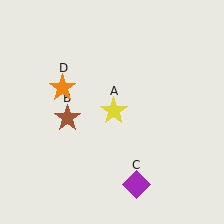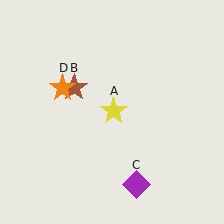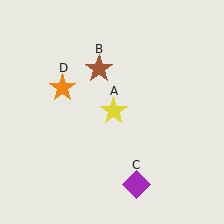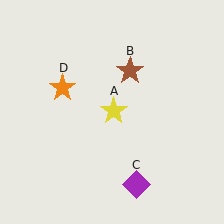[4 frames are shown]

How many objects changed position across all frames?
1 object changed position: brown star (object B).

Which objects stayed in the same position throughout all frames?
Yellow star (object A) and purple diamond (object C) and orange star (object D) remained stationary.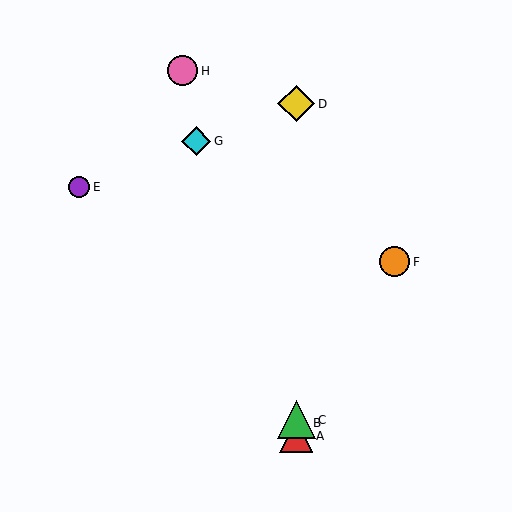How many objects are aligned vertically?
4 objects (A, B, C, D) are aligned vertically.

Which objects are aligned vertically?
Objects A, B, C, D are aligned vertically.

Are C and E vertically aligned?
No, C is at x≈296 and E is at x≈79.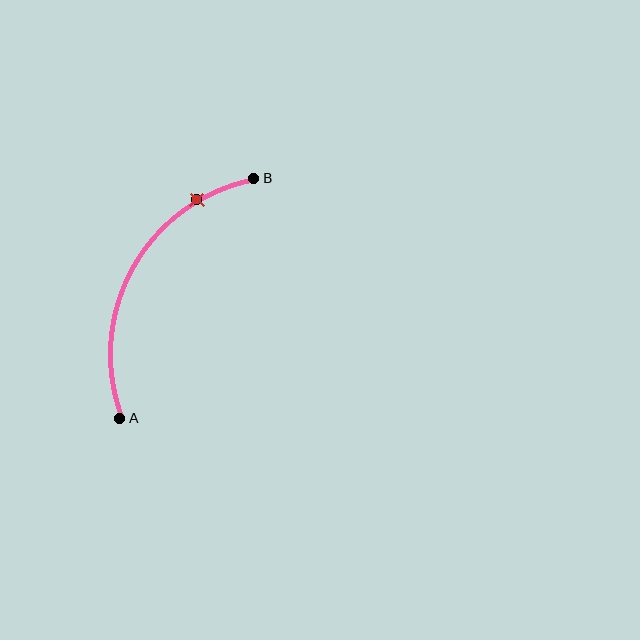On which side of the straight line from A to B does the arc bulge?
The arc bulges to the left of the straight line connecting A and B.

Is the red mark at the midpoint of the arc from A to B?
No. The red mark lies on the arc but is closer to endpoint B. The arc midpoint would be at the point on the curve equidistant along the arc from both A and B.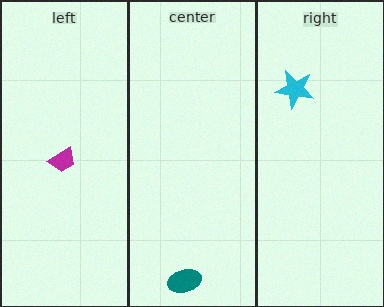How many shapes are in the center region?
1.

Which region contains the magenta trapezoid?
The left region.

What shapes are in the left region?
The magenta trapezoid.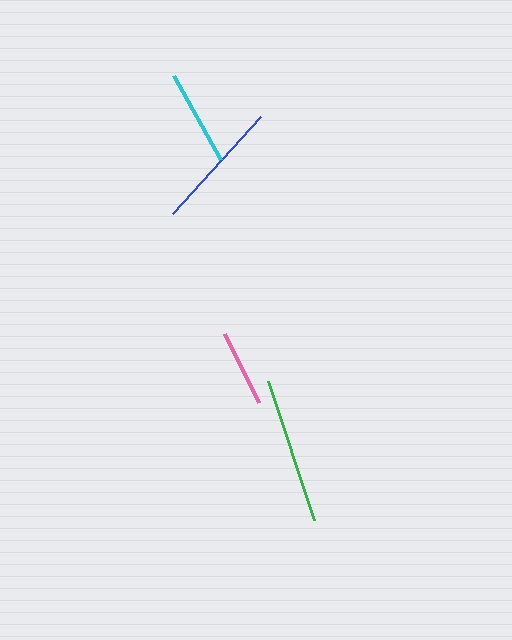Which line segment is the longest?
The green line is the longest at approximately 147 pixels.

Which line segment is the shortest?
The pink line is the shortest at approximately 77 pixels.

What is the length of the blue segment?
The blue segment is approximately 131 pixels long.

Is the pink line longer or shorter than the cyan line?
The cyan line is longer than the pink line.